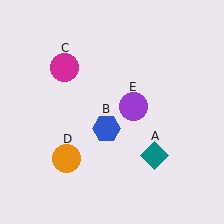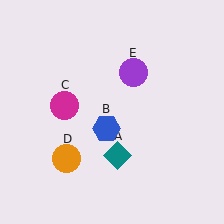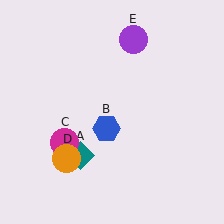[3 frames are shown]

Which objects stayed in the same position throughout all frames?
Blue hexagon (object B) and orange circle (object D) remained stationary.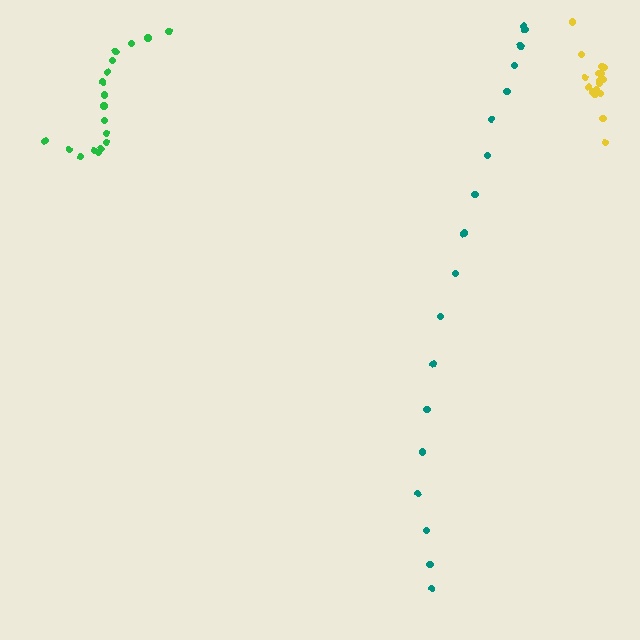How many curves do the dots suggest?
There are 3 distinct paths.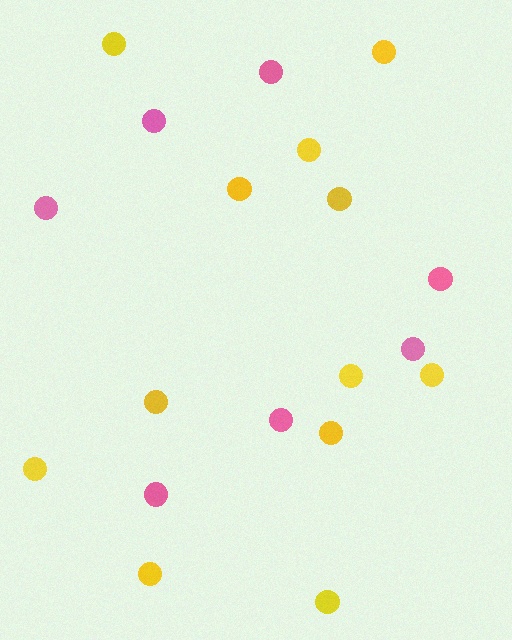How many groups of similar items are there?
There are 2 groups: one group of yellow circles (12) and one group of pink circles (7).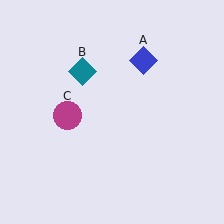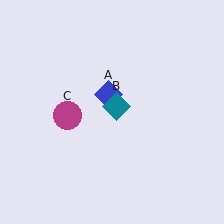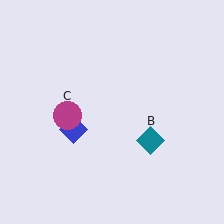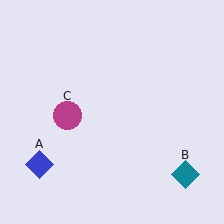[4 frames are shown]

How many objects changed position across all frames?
2 objects changed position: blue diamond (object A), teal diamond (object B).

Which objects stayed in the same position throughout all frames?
Magenta circle (object C) remained stationary.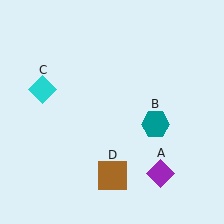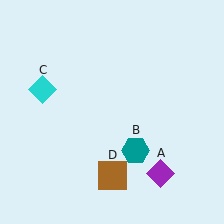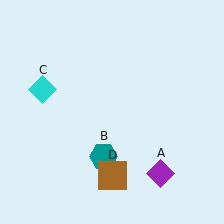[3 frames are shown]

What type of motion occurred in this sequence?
The teal hexagon (object B) rotated clockwise around the center of the scene.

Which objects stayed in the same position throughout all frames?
Purple diamond (object A) and cyan diamond (object C) and brown square (object D) remained stationary.